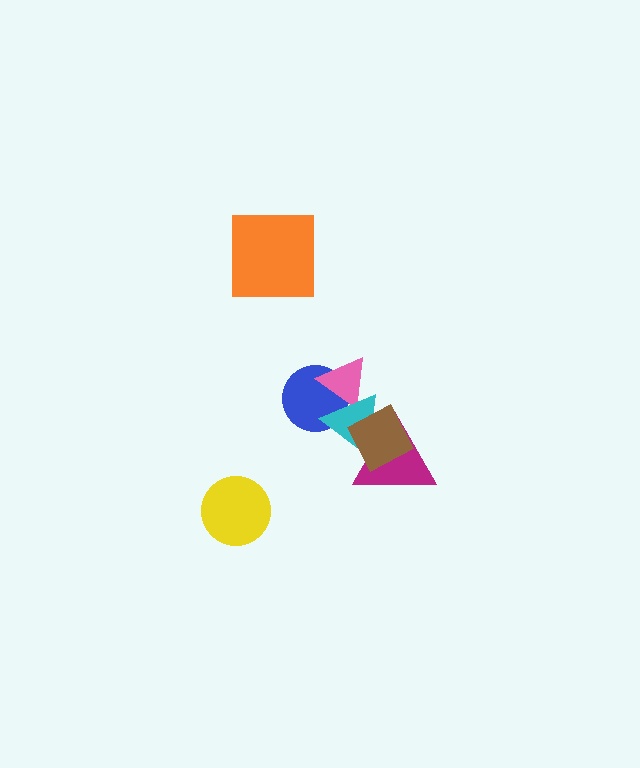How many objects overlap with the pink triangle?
2 objects overlap with the pink triangle.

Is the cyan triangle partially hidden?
Yes, it is partially covered by another shape.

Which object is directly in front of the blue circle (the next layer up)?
The pink triangle is directly in front of the blue circle.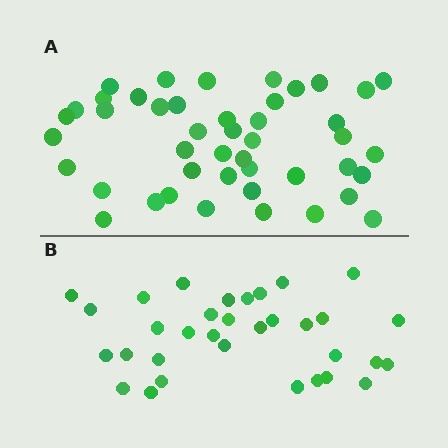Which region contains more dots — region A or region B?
Region A (the top region) has more dots.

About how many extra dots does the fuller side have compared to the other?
Region A has roughly 12 or so more dots than region B.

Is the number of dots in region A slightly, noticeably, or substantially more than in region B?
Region A has noticeably more, but not dramatically so. The ratio is roughly 1.4 to 1.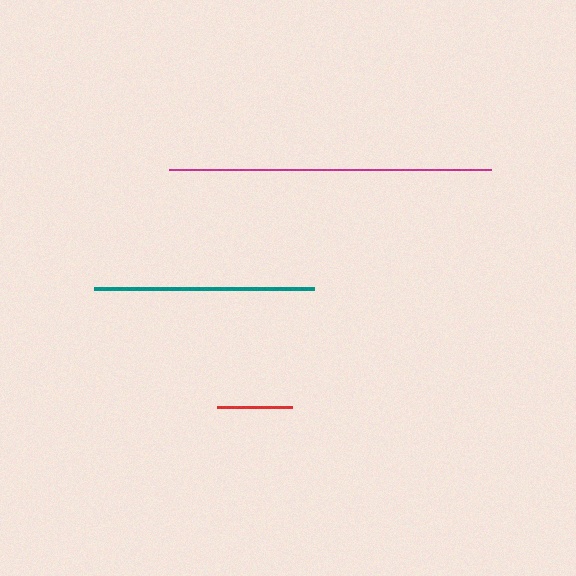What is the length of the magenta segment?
The magenta segment is approximately 322 pixels long.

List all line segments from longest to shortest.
From longest to shortest: magenta, teal, red.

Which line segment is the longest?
The magenta line is the longest at approximately 322 pixels.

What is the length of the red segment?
The red segment is approximately 75 pixels long.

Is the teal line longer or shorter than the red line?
The teal line is longer than the red line.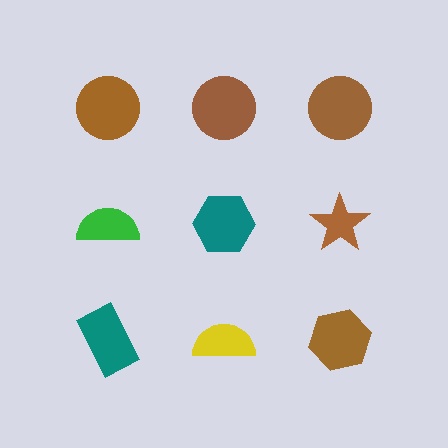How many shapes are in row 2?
3 shapes.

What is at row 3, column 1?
A teal rectangle.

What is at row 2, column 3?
A brown star.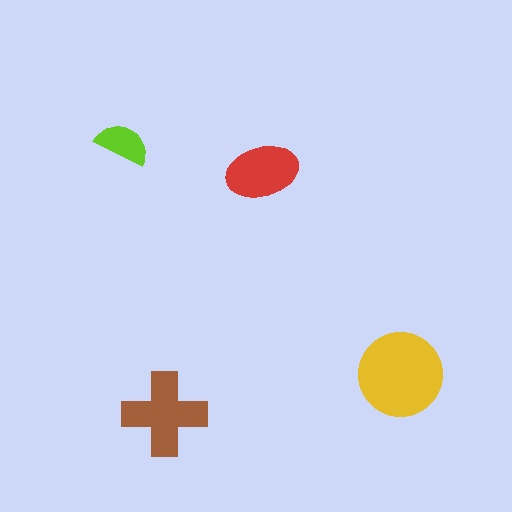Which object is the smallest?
The lime semicircle.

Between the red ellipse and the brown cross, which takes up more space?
The brown cross.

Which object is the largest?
The yellow circle.